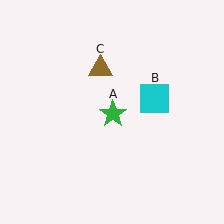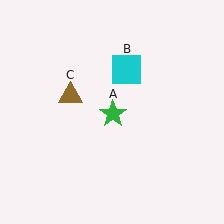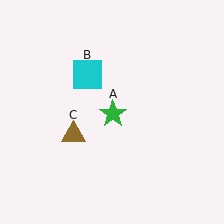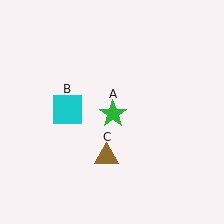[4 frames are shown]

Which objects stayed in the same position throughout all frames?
Green star (object A) remained stationary.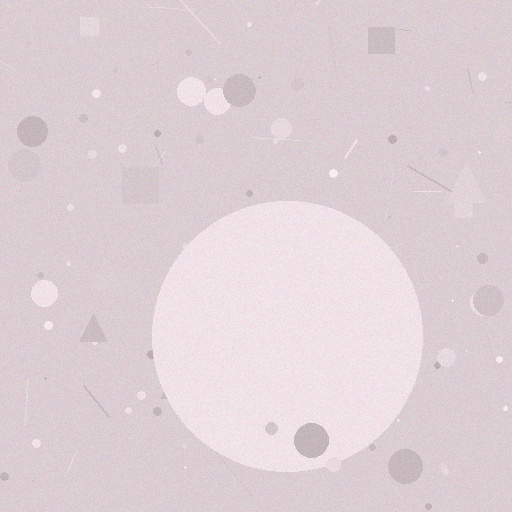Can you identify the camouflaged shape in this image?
The camouflaged shape is a circle.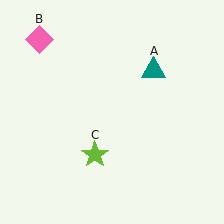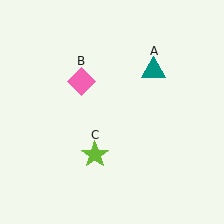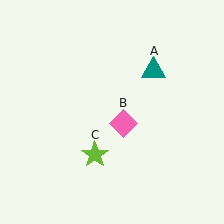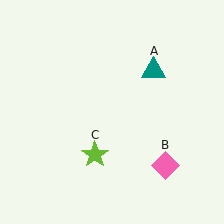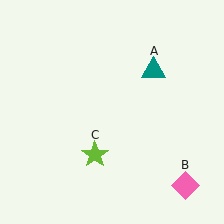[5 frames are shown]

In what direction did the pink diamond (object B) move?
The pink diamond (object B) moved down and to the right.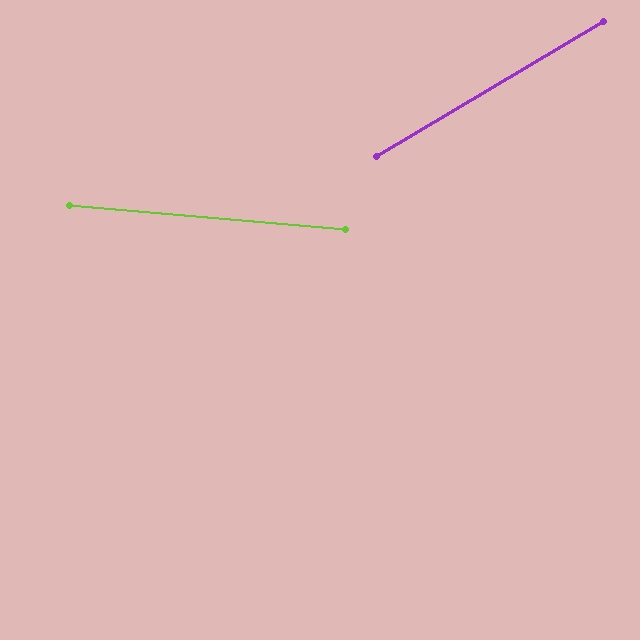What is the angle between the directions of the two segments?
Approximately 36 degrees.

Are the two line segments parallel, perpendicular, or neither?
Neither parallel nor perpendicular — they differ by about 36°.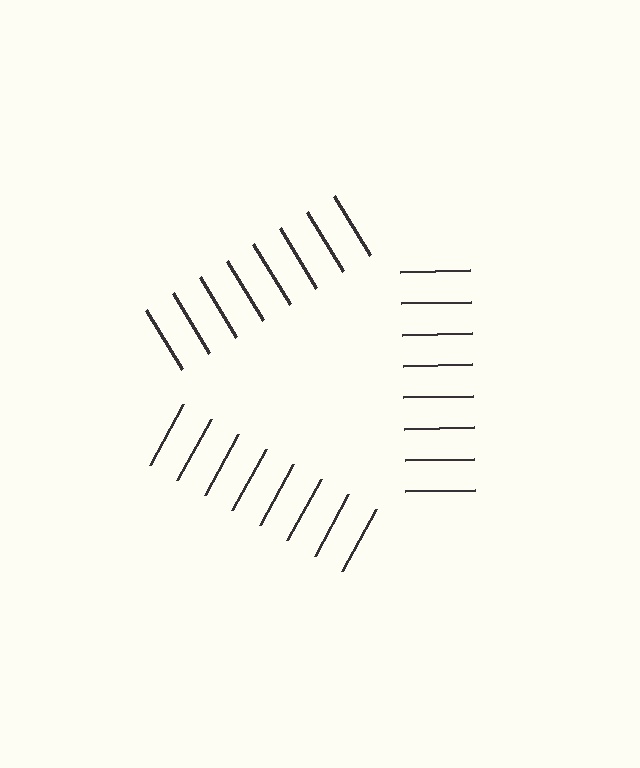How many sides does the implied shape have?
3 sides — the line-ends trace a triangle.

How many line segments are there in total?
24 — 8 along each of the 3 edges.